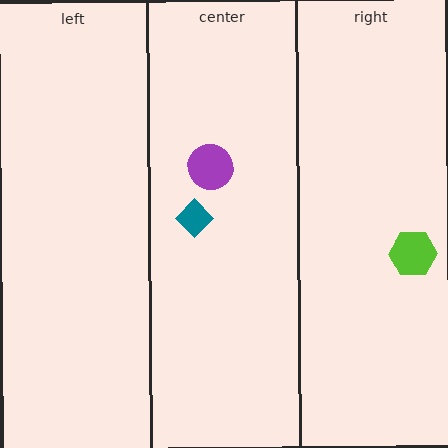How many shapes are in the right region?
1.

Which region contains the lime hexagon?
The right region.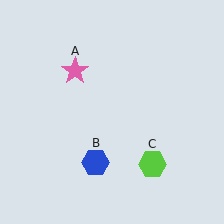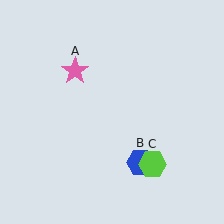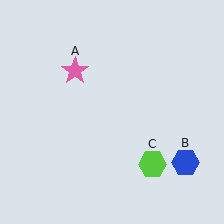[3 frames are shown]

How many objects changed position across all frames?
1 object changed position: blue hexagon (object B).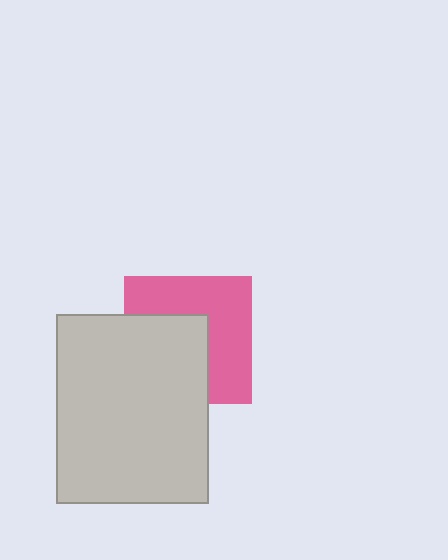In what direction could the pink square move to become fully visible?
The pink square could move toward the upper-right. That would shift it out from behind the light gray rectangle entirely.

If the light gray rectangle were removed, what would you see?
You would see the complete pink square.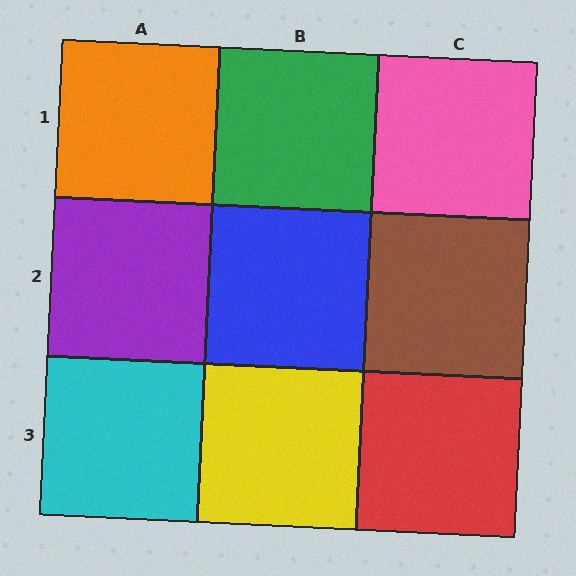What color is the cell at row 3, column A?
Cyan.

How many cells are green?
1 cell is green.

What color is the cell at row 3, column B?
Yellow.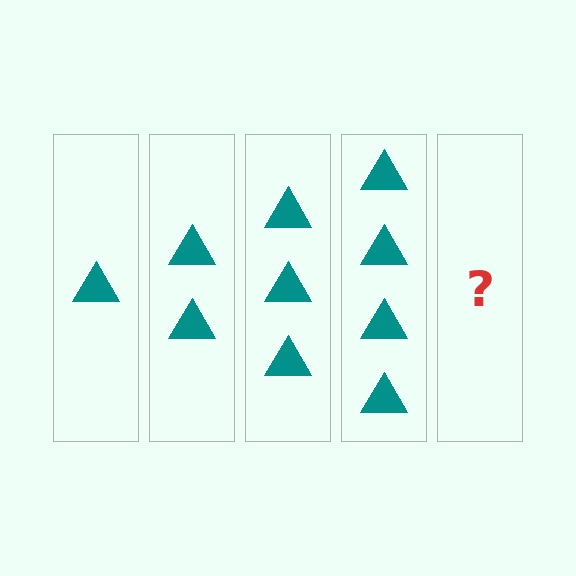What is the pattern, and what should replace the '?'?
The pattern is that each step adds one more triangle. The '?' should be 5 triangles.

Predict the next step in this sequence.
The next step is 5 triangles.